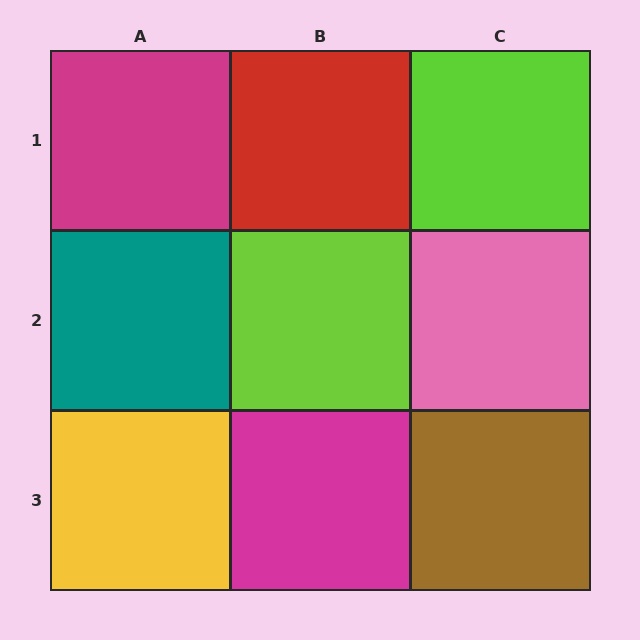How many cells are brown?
1 cell is brown.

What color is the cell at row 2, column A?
Teal.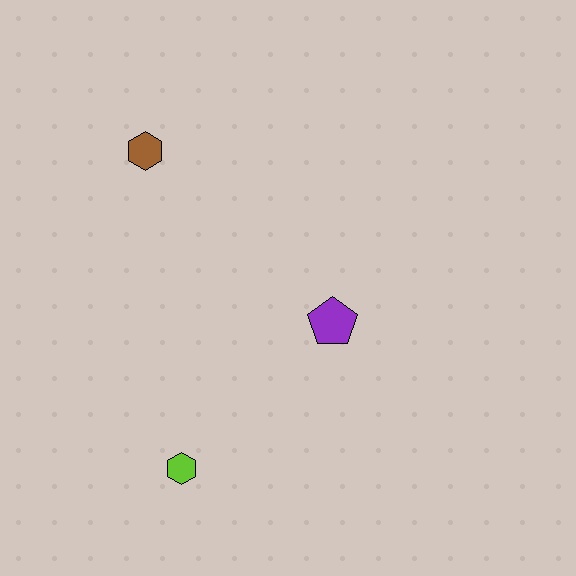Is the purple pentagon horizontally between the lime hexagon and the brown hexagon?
No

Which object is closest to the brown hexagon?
The purple pentagon is closest to the brown hexagon.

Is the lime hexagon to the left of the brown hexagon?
No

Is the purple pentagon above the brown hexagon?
No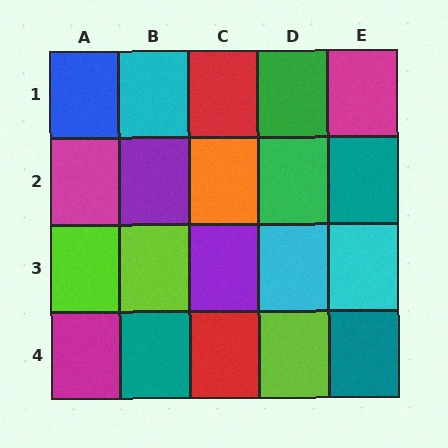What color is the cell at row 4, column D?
Lime.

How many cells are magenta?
3 cells are magenta.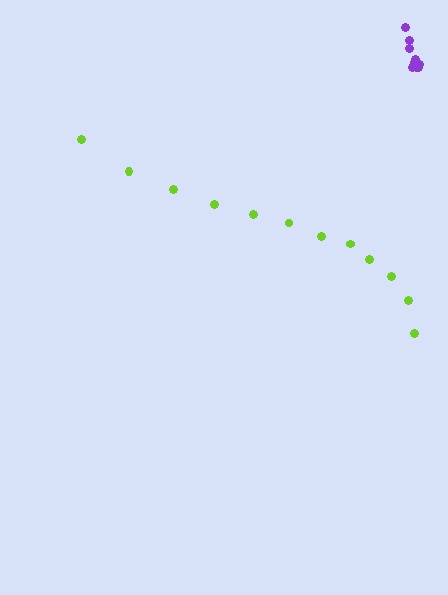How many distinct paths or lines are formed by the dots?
There are 2 distinct paths.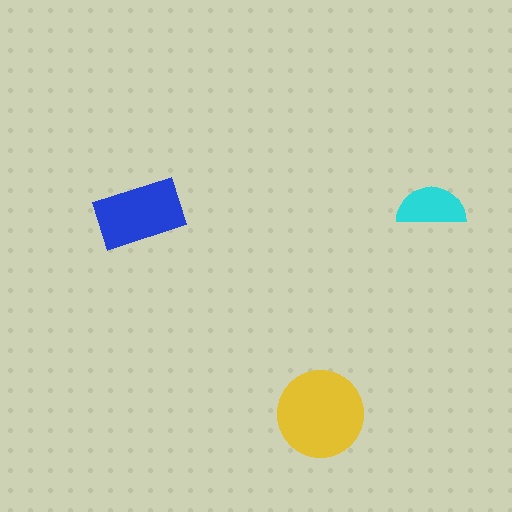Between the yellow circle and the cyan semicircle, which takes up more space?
The yellow circle.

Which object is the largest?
The yellow circle.